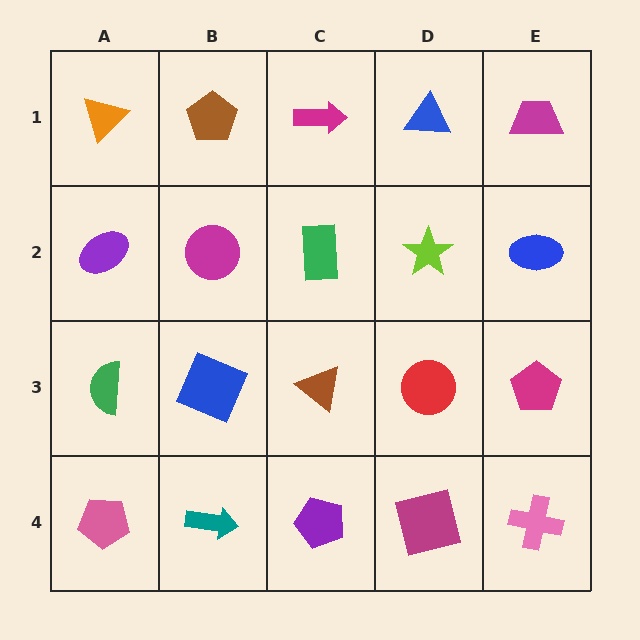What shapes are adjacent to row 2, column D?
A blue triangle (row 1, column D), a red circle (row 3, column D), a green rectangle (row 2, column C), a blue ellipse (row 2, column E).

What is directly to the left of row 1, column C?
A brown pentagon.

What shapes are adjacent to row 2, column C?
A magenta arrow (row 1, column C), a brown triangle (row 3, column C), a magenta circle (row 2, column B), a lime star (row 2, column D).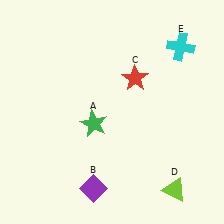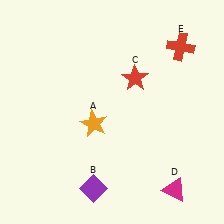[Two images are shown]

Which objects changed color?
A changed from green to orange. D changed from lime to magenta. E changed from cyan to red.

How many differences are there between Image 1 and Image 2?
There are 3 differences between the two images.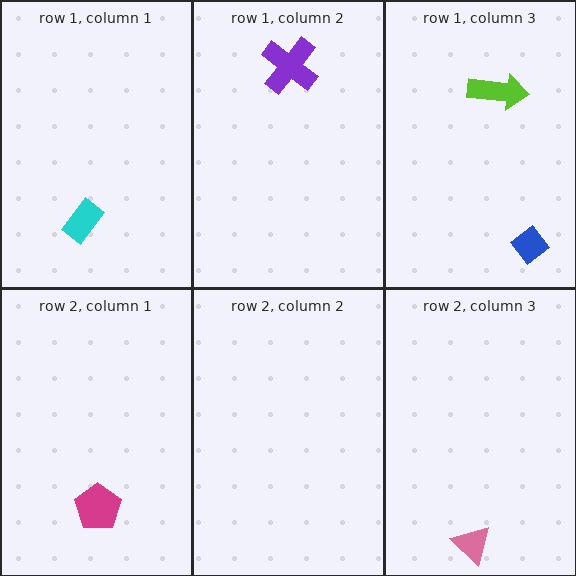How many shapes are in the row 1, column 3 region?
2.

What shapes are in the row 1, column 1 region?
The cyan rectangle.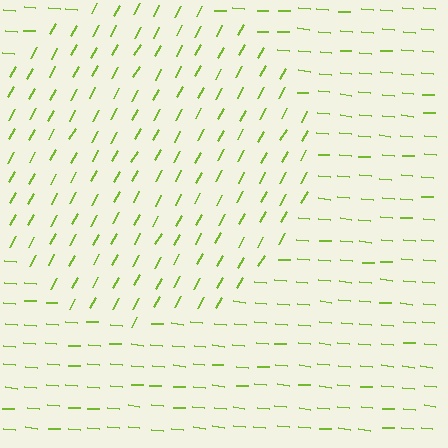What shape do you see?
I see a circle.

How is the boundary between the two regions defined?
The boundary is defined purely by a change in line orientation (approximately 66 degrees difference). All lines are the same color and thickness.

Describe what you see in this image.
The image is filled with small lime line segments. A circle region in the image has lines oriented differently from the surrounding lines, creating a visible texture boundary.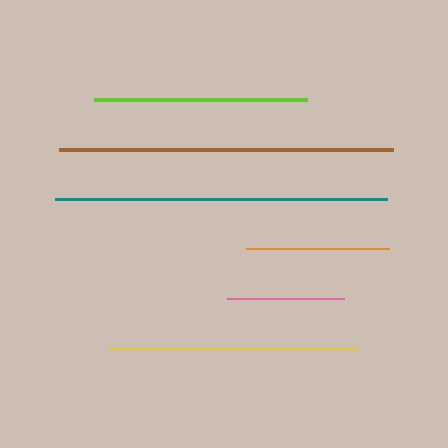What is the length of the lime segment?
The lime segment is approximately 213 pixels long.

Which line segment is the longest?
The brown line is the longest at approximately 334 pixels.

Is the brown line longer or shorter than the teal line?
The brown line is longer than the teal line.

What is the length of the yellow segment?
The yellow segment is approximately 249 pixels long.